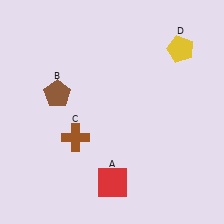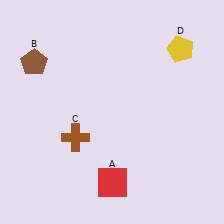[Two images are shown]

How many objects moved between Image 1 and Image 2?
1 object moved between the two images.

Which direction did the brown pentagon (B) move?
The brown pentagon (B) moved up.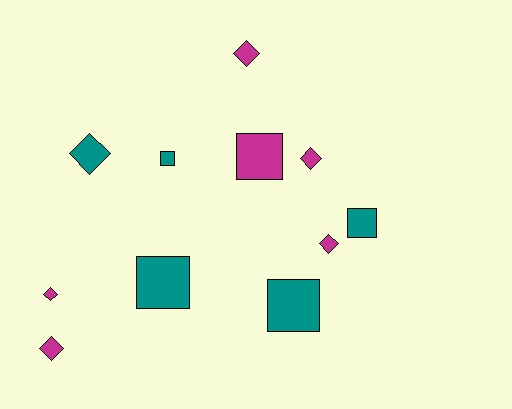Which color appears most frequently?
Magenta, with 6 objects.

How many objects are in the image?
There are 11 objects.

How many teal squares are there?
There are 4 teal squares.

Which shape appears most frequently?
Diamond, with 6 objects.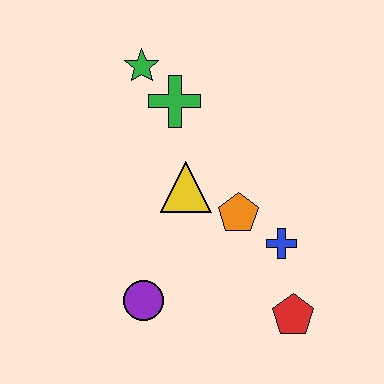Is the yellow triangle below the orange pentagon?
No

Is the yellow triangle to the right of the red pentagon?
No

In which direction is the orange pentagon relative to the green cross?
The orange pentagon is below the green cross.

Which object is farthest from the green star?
The red pentagon is farthest from the green star.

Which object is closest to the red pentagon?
The blue cross is closest to the red pentagon.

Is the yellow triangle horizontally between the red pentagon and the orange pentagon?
No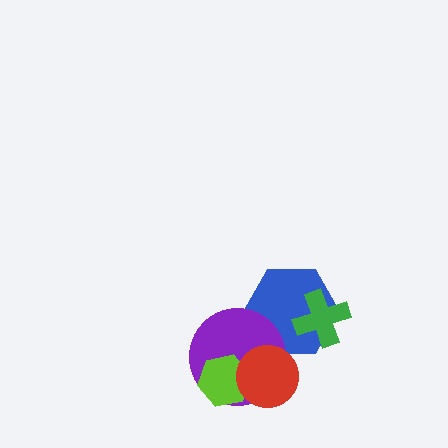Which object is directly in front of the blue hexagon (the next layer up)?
The purple circle is directly in front of the blue hexagon.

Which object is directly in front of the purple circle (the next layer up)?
The lime hexagon is directly in front of the purple circle.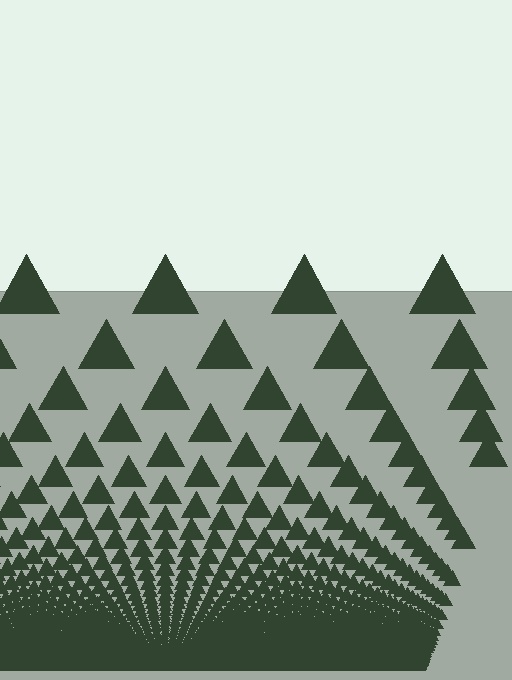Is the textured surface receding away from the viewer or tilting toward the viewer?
The surface appears to tilt toward the viewer. Texture elements get larger and sparser toward the top.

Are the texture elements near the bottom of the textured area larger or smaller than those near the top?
Smaller. The gradient is inverted — elements near the bottom are smaller and denser.